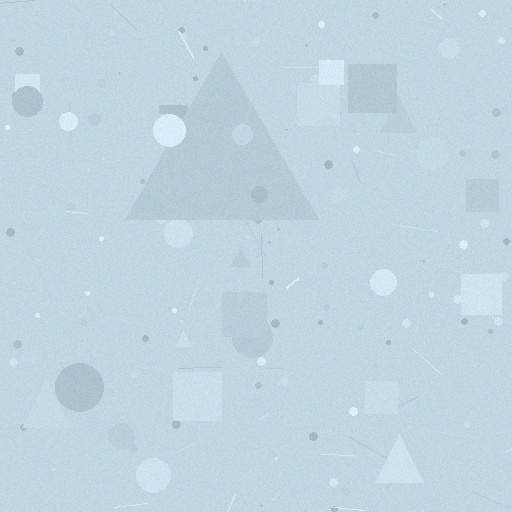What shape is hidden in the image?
A triangle is hidden in the image.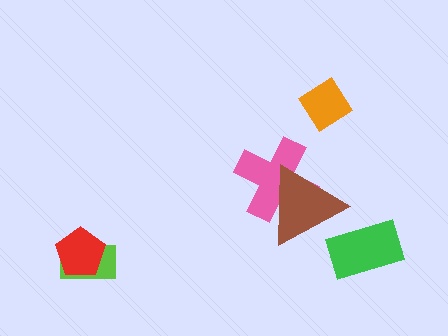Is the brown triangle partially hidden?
No, no other shape covers it.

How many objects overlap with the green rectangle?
0 objects overlap with the green rectangle.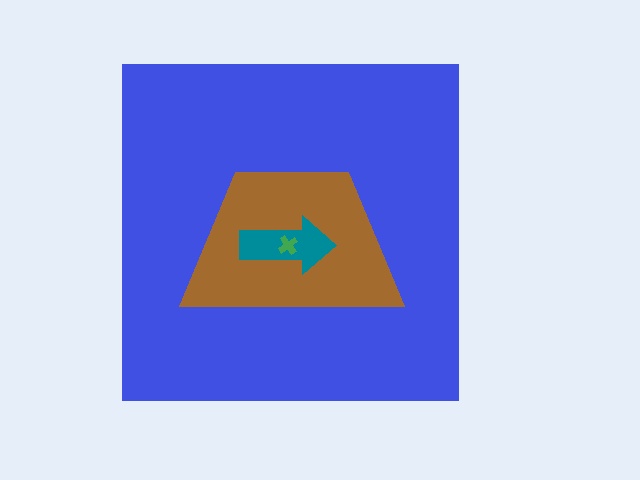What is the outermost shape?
The blue square.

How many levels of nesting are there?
4.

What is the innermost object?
The green cross.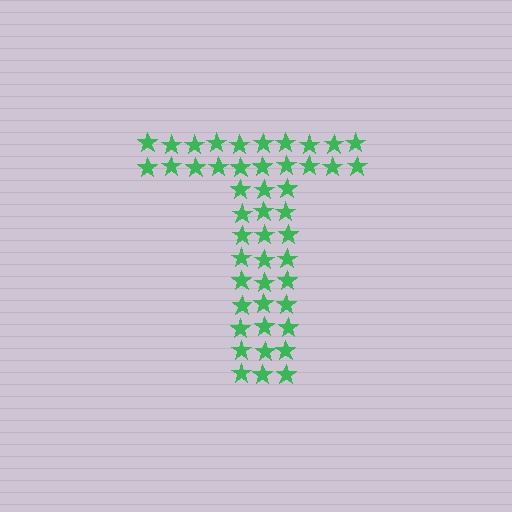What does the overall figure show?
The overall figure shows the letter T.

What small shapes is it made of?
It is made of small stars.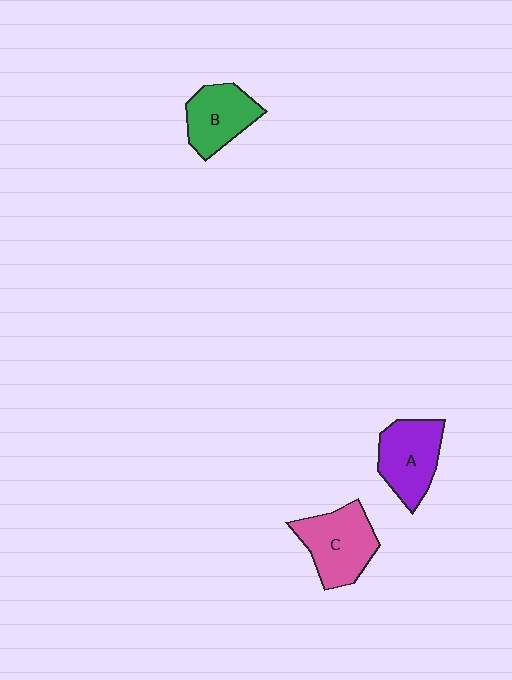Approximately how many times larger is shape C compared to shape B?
Approximately 1.2 times.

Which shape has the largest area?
Shape C (pink).